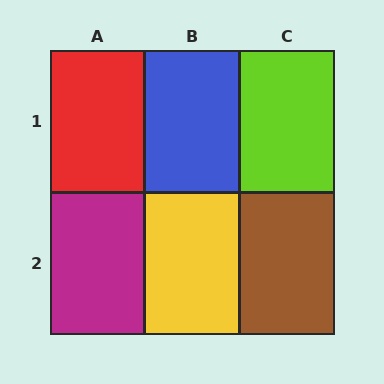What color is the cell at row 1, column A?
Red.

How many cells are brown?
1 cell is brown.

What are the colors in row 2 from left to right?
Magenta, yellow, brown.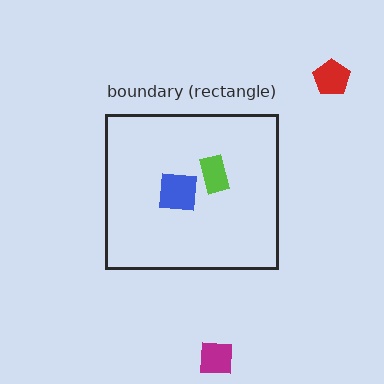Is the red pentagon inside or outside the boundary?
Outside.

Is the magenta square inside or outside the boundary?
Outside.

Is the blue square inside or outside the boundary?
Inside.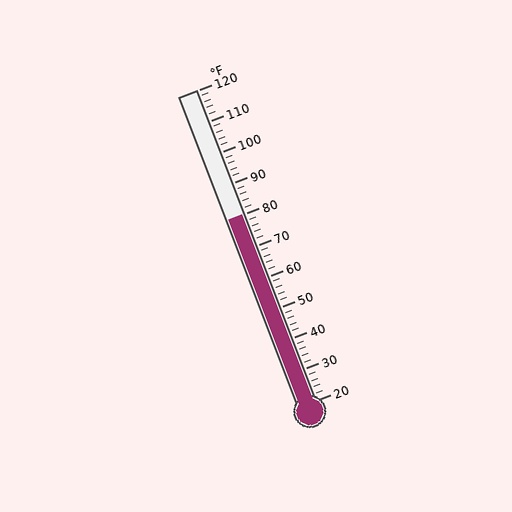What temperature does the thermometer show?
The thermometer shows approximately 80°F.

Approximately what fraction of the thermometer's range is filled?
The thermometer is filled to approximately 60% of its range.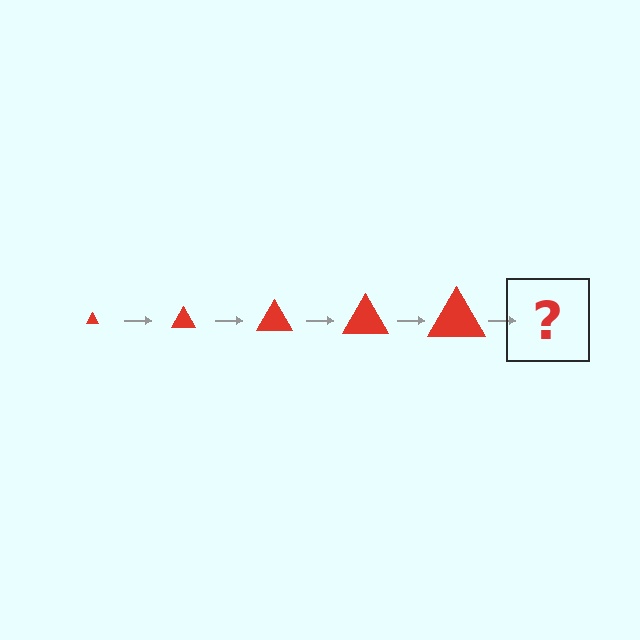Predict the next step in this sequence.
The next step is a red triangle, larger than the previous one.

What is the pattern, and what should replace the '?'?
The pattern is that the triangle gets progressively larger each step. The '?' should be a red triangle, larger than the previous one.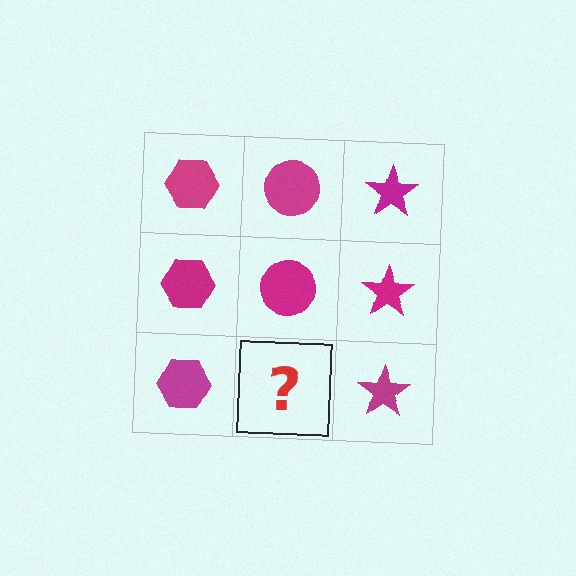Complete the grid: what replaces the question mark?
The question mark should be replaced with a magenta circle.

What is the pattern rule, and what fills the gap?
The rule is that each column has a consistent shape. The gap should be filled with a magenta circle.